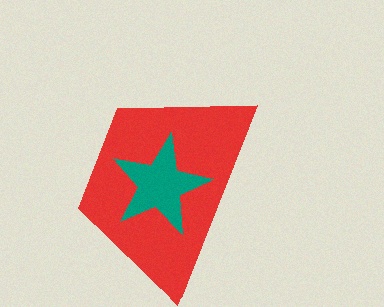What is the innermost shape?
The teal star.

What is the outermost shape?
The red trapezoid.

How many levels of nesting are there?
2.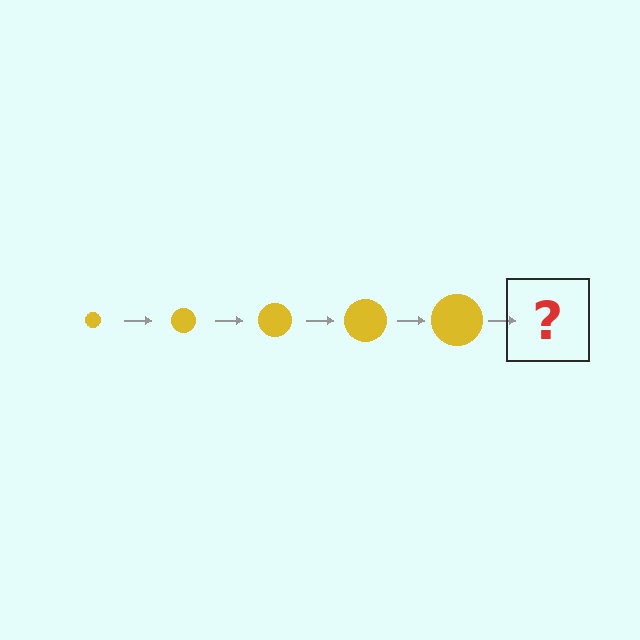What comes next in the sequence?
The next element should be a yellow circle, larger than the previous one.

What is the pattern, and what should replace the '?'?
The pattern is that the circle gets progressively larger each step. The '?' should be a yellow circle, larger than the previous one.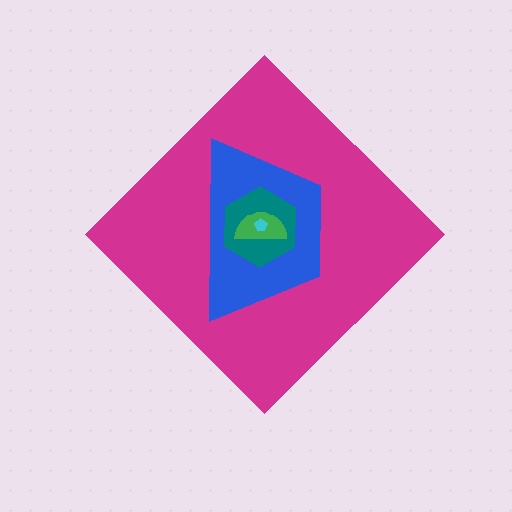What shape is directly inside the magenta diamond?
The blue trapezoid.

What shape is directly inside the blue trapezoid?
The teal hexagon.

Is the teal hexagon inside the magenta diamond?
Yes.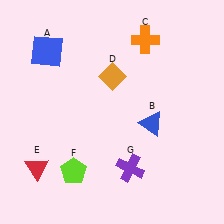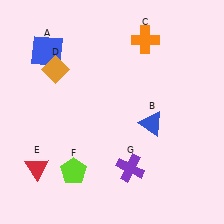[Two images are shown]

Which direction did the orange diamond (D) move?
The orange diamond (D) moved left.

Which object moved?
The orange diamond (D) moved left.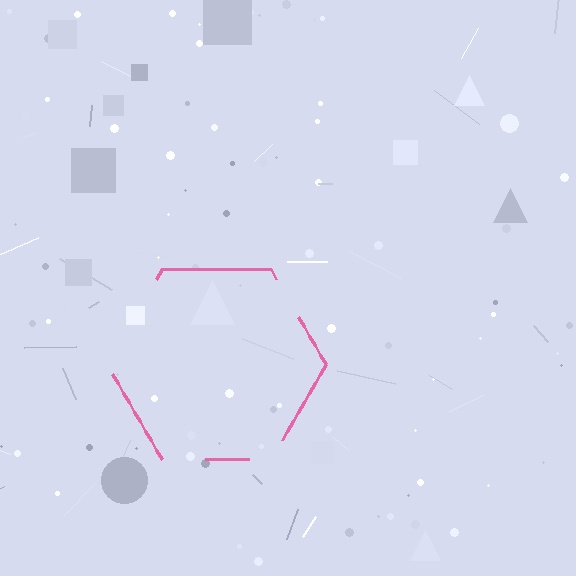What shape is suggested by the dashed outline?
The dashed outline suggests a hexagon.